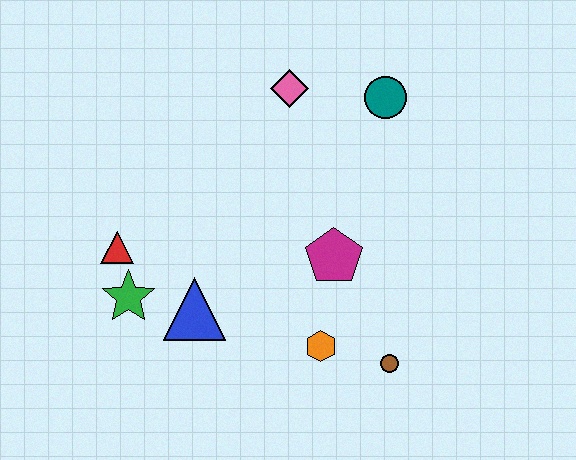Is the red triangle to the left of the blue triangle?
Yes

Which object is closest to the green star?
The red triangle is closest to the green star.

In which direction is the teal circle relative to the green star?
The teal circle is to the right of the green star.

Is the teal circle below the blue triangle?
No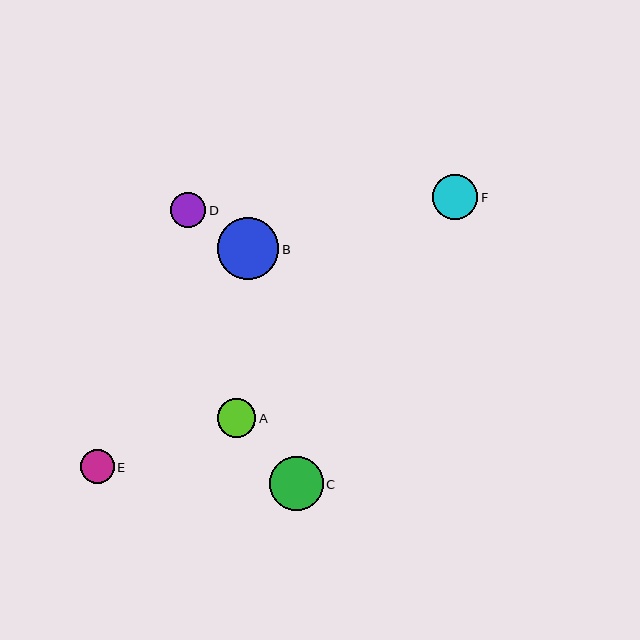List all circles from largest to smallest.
From largest to smallest: B, C, F, A, D, E.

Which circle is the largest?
Circle B is the largest with a size of approximately 62 pixels.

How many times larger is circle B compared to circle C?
Circle B is approximately 1.1 times the size of circle C.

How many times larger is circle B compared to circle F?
Circle B is approximately 1.4 times the size of circle F.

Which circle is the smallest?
Circle E is the smallest with a size of approximately 34 pixels.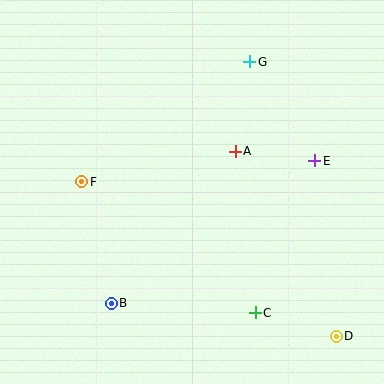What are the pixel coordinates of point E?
Point E is at (315, 161).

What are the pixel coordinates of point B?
Point B is at (111, 303).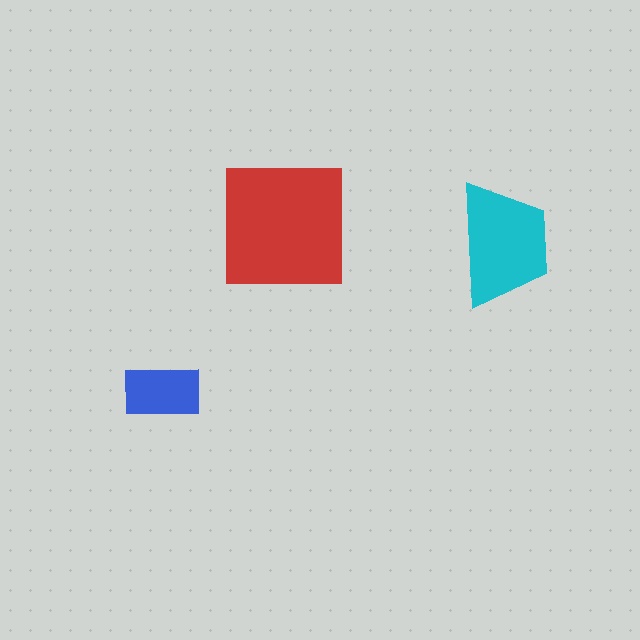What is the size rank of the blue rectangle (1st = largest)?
3rd.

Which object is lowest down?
The blue rectangle is bottommost.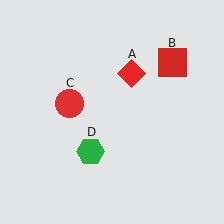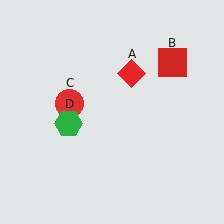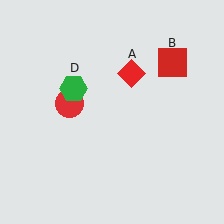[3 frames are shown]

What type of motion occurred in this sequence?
The green hexagon (object D) rotated clockwise around the center of the scene.